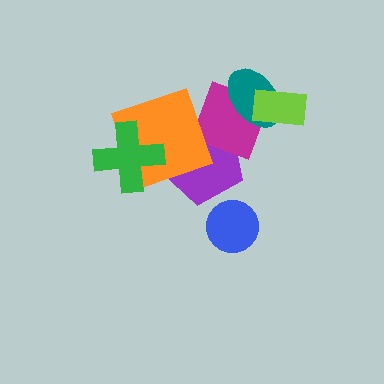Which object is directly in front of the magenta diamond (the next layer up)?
The orange square is directly in front of the magenta diamond.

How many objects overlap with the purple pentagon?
2 objects overlap with the purple pentagon.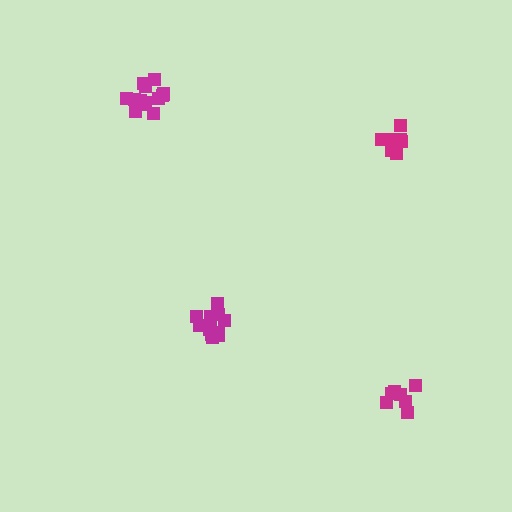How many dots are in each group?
Group 1: 13 dots, Group 2: 7 dots, Group 3: 13 dots, Group 4: 9 dots (42 total).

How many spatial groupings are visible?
There are 4 spatial groupings.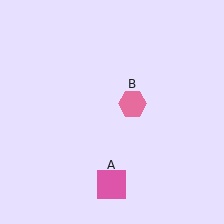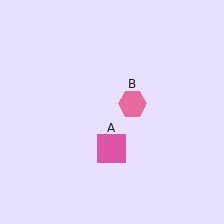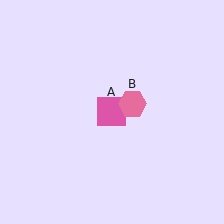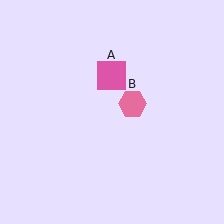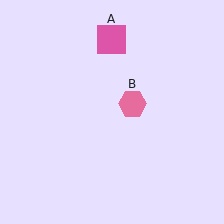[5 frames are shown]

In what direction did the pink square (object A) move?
The pink square (object A) moved up.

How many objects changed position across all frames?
1 object changed position: pink square (object A).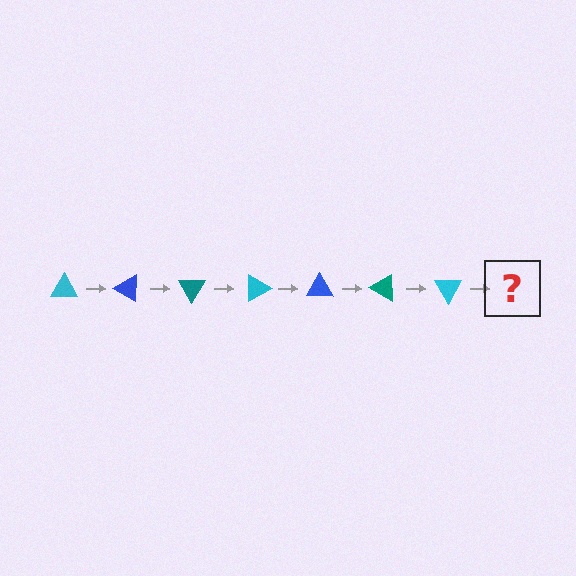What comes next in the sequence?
The next element should be a blue triangle, rotated 210 degrees from the start.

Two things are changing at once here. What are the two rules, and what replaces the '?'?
The two rules are that it rotates 30 degrees each step and the color cycles through cyan, blue, and teal. The '?' should be a blue triangle, rotated 210 degrees from the start.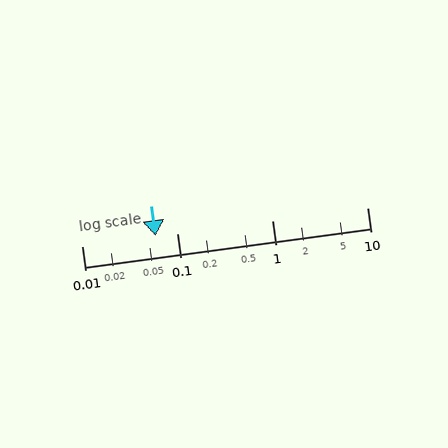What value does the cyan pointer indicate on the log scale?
The pointer indicates approximately 0.06.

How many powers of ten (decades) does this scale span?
The scale spans 3 decades, from 0.01 to 10.